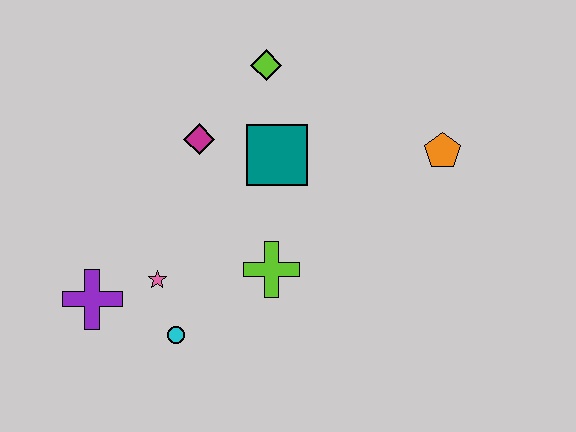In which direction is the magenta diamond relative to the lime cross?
The magenta diamond is above the lime cross.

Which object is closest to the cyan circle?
The pink star is closest to the cyan circle.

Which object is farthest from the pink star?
The orange pentagon is farthest from the pink star.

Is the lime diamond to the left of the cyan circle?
No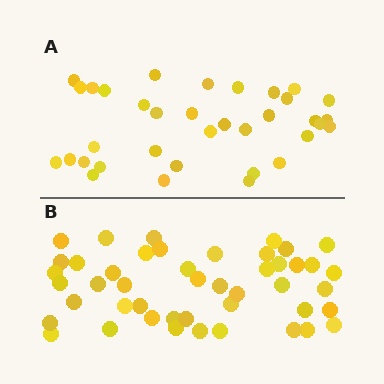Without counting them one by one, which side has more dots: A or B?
Region B (the bottom region) has more dots.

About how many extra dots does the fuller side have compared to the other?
Region B has roughly 12 or so more dots than region A.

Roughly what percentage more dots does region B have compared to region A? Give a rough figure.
About 30% more.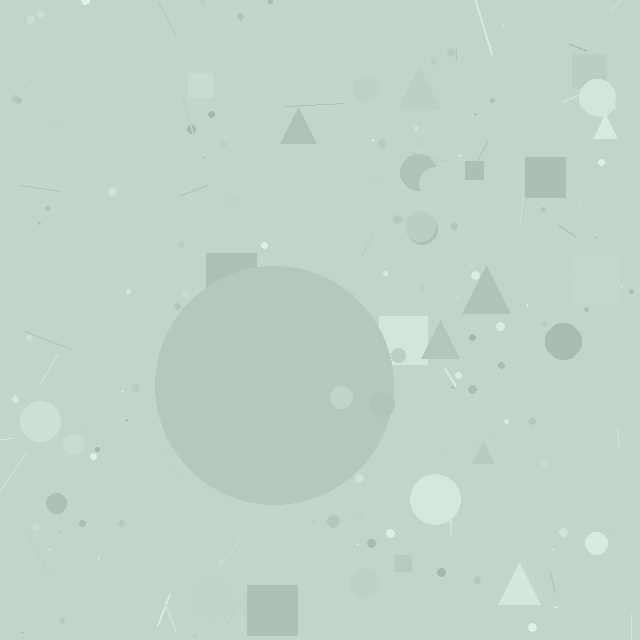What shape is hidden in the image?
A circle is hidden in the image.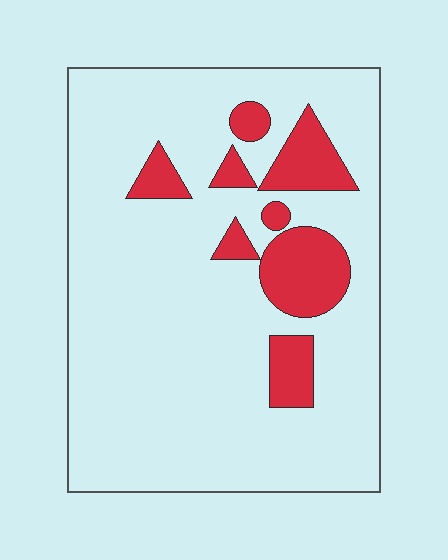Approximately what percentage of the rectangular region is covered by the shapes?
Approximately 15%.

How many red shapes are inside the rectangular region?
8.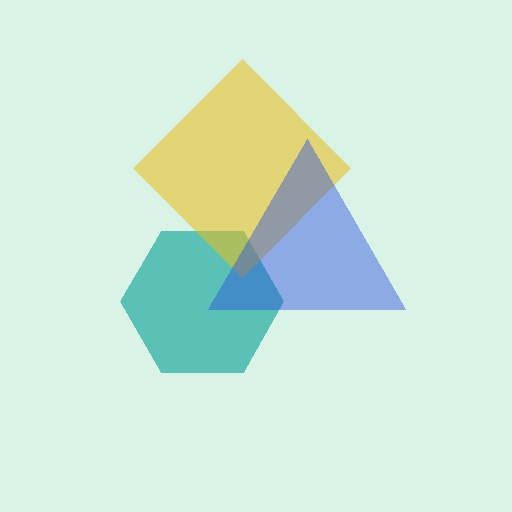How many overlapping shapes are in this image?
There are 3 overlapping shapes in the image.